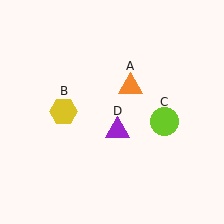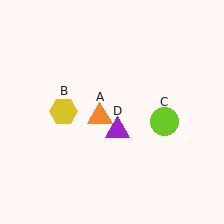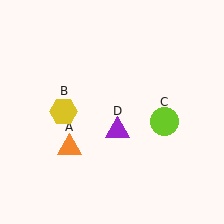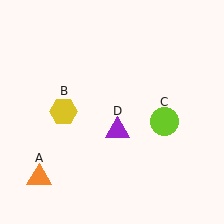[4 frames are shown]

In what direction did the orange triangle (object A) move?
The orange triangle (object A) moved down and to the left.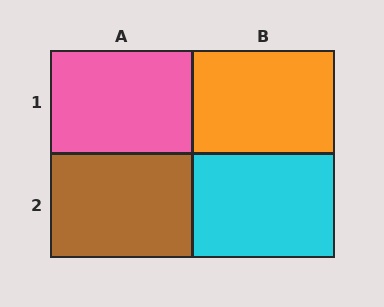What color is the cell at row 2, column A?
Brown.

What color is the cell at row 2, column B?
Cyan.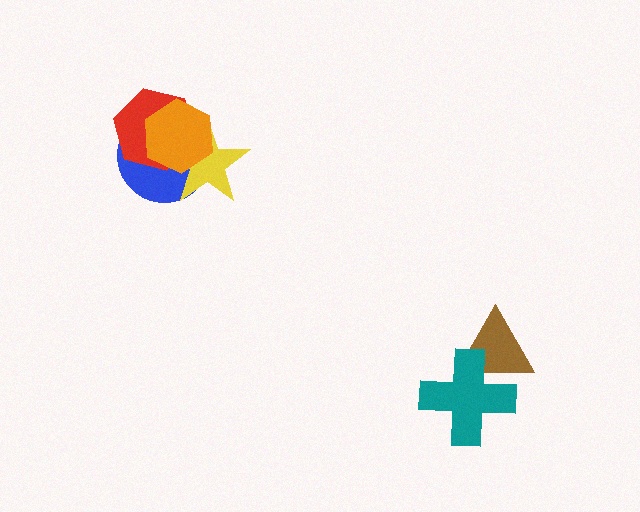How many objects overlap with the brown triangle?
1 object overlaps with the brown triangle.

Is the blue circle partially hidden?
Yes, it is partially covered by another shape.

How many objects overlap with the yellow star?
3 objects overlap with the yellow star.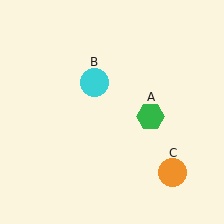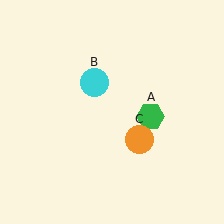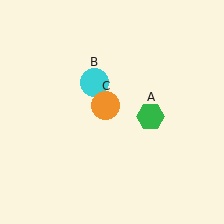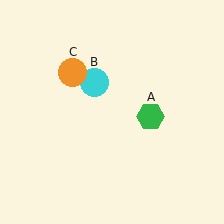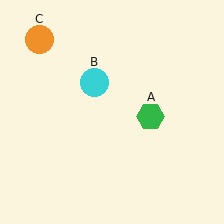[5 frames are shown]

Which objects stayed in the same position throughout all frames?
Green hexagon (object A) and cyan circle (object B) remained stationary.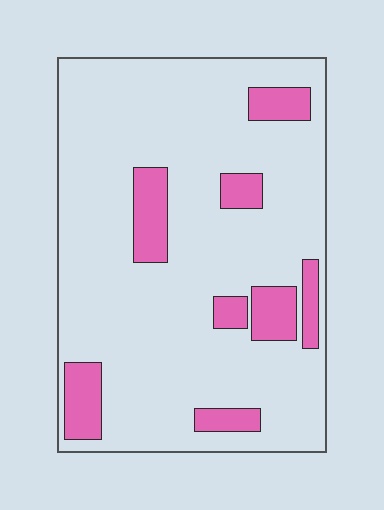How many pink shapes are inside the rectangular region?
8.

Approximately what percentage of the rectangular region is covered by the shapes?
Approximately 15%.